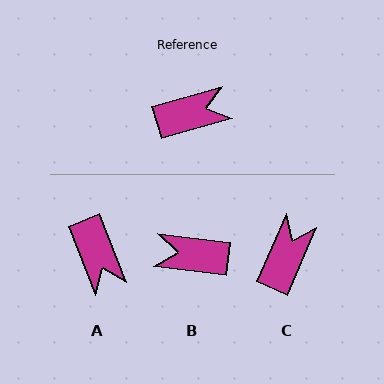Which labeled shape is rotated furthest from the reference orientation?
B, about 157 degrees away.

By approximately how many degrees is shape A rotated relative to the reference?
Approximately 85 degrees clockwise.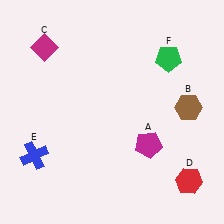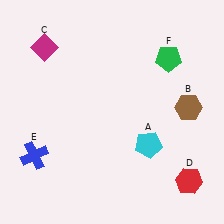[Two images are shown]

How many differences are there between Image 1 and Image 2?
There is 1 difference between the two images.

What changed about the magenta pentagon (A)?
In Image 1, A is magenta. In Image 2, it changed to cyan.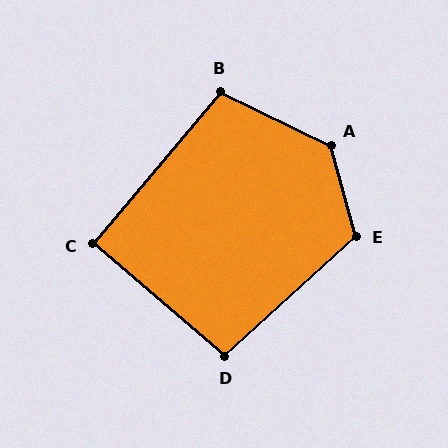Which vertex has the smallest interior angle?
C, at approximately 91 degrees.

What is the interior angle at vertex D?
Approximately 97 degrees (obtuse).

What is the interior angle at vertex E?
Approximately 117 degrees (obtuse).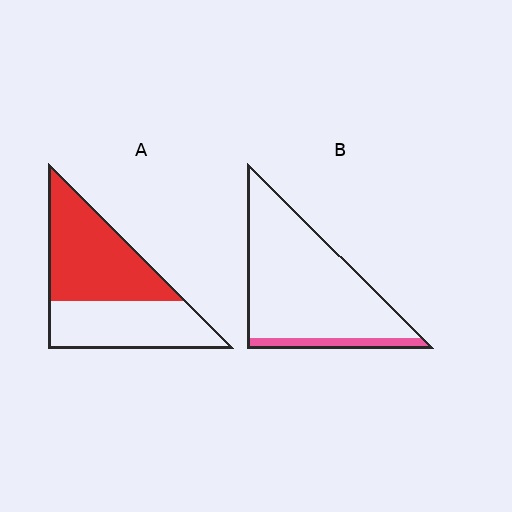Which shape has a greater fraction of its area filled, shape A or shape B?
Shape A.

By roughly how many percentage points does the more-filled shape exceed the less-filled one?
By roughly 45 percentage points (A over B).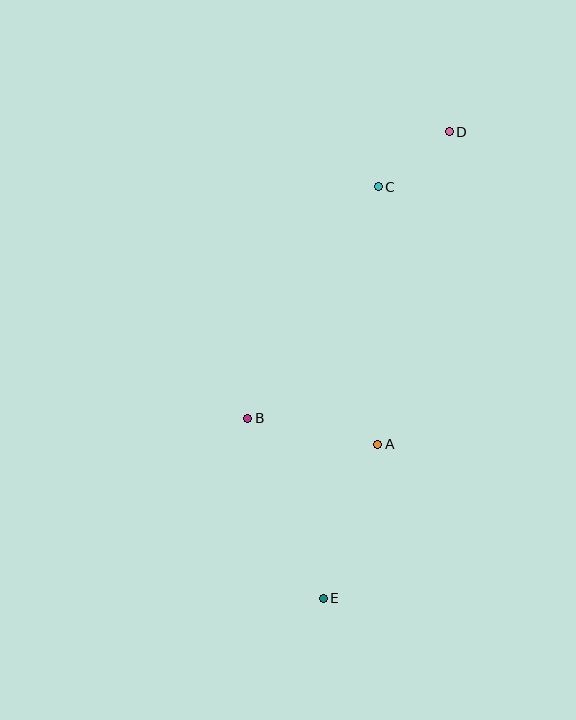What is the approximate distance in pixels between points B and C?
The distance between B and C is approximately 265 pixels.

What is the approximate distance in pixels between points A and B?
The distance between A and B is approximately 132 pixels.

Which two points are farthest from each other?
Points D and E are farthest from each other.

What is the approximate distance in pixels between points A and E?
The distance between A and E is approximately 163 pixels.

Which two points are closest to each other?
Points C and D are closest to each other.